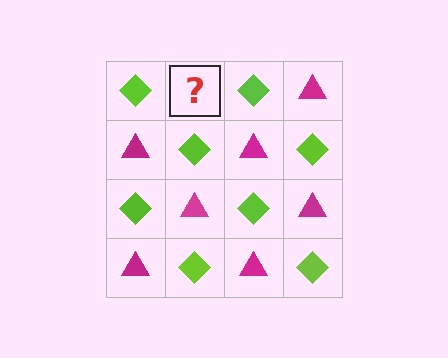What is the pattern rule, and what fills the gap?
The rule is that it alternates lime diamond and magenta triangle in a checkerboard pattern. The gap should be filled with a magenta triangle.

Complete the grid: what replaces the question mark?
The question mark should be replaced with a magenta triangle.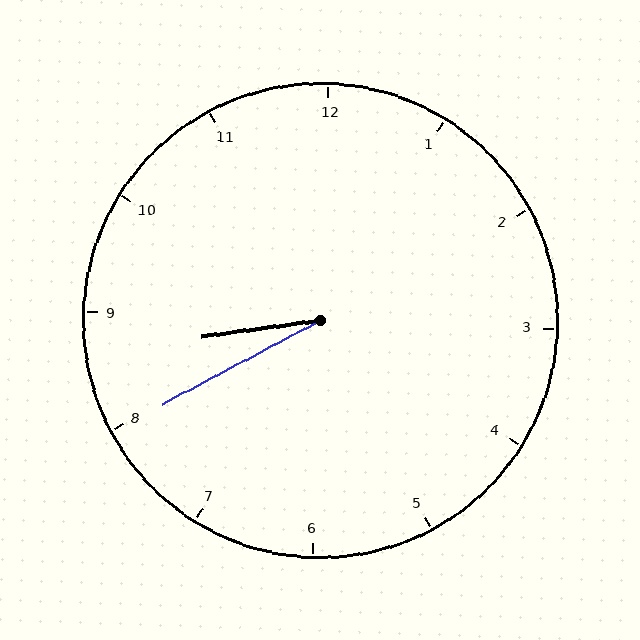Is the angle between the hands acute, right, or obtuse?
It is acute.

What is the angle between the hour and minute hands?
Approximately 20 degrees.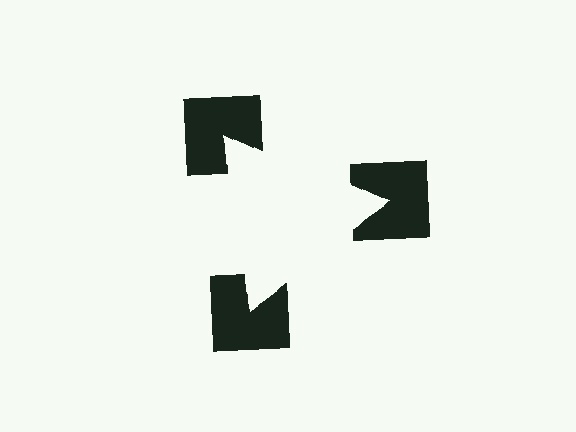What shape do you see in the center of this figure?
An illusory triangle — its edges are inferred from the aligned wedge cuts in the notched squares, not physically drawn.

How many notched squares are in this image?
There are 3 — one at each vertex of the illusory triangle.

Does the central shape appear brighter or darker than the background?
It typically appears slightly brighter than the background, even though no actual brightness change is drawn.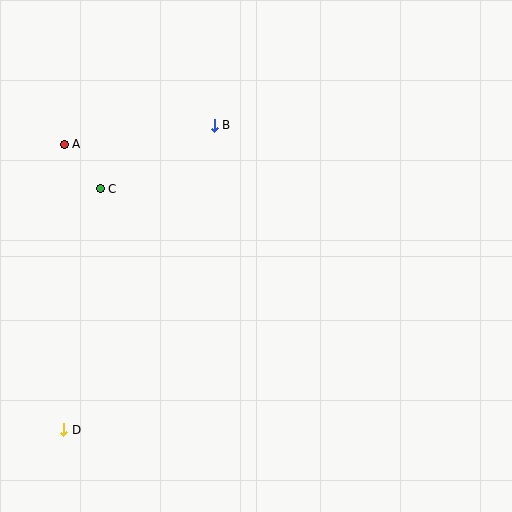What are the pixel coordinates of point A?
Point A is at (64, 144).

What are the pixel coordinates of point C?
Point C is at (100, 189).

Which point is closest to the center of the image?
Point B at (214, 125) is closest to the center.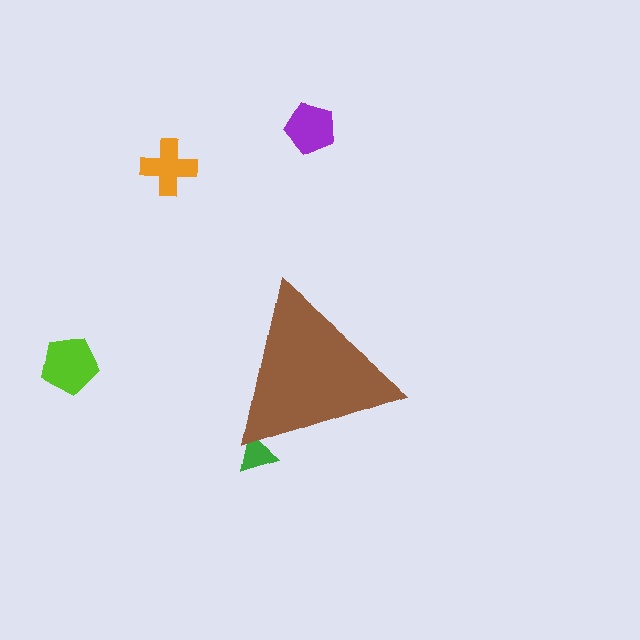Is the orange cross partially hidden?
No, the orange cross is fully visible.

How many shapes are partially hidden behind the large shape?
1 shape is partially hidden.